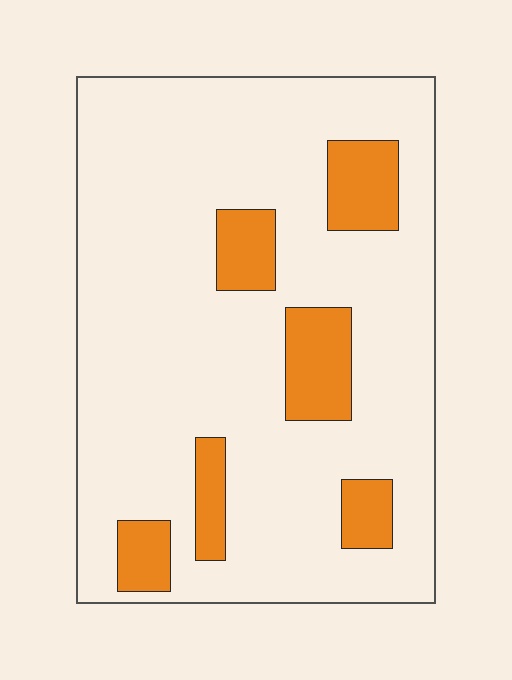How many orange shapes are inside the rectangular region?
6.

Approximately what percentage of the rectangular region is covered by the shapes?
Approximately 15%.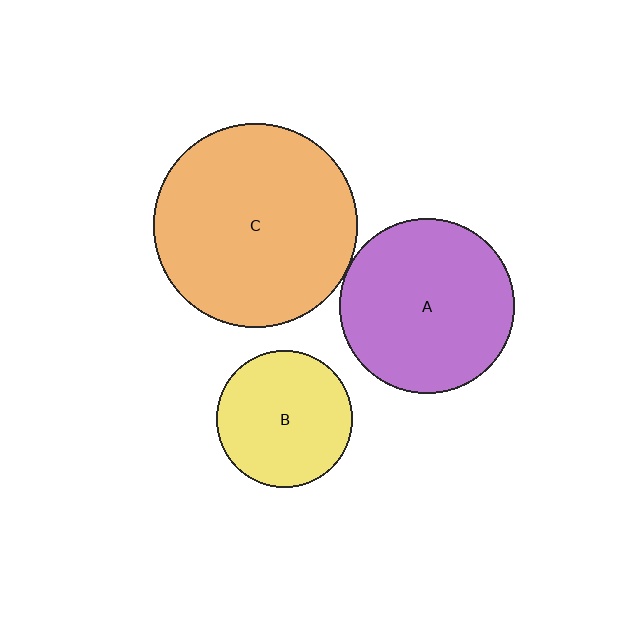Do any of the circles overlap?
No, none of the circles overlap.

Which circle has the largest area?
Circle C (orange).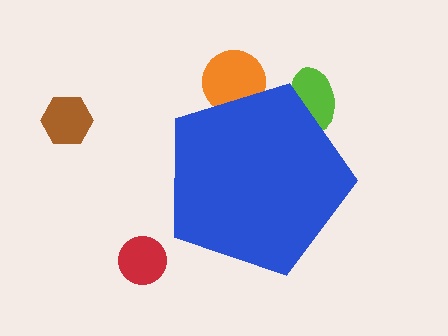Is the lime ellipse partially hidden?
Yes, the lime ellipse is partially hidden behind the blue pentagon.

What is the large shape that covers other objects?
A blue pentagon.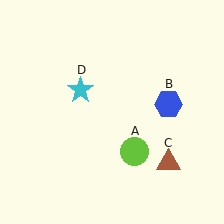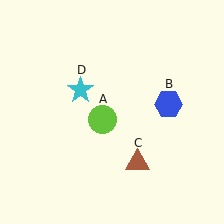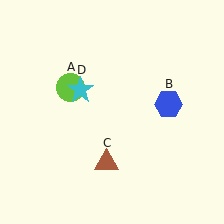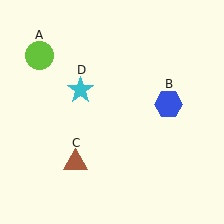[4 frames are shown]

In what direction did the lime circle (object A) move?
The lime circle (object A) moved up and to the left.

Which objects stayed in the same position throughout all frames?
Blue hexagon (object B) and cyan star (object D) remained stationary.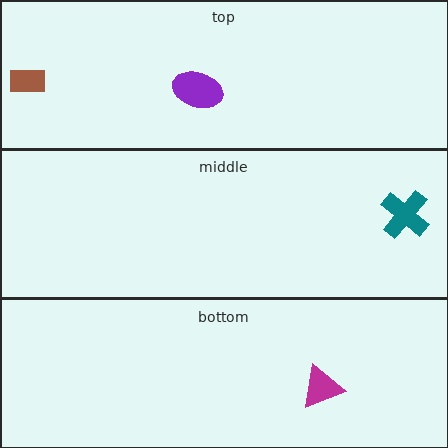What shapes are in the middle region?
The teal cross.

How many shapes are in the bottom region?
1.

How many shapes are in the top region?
2.